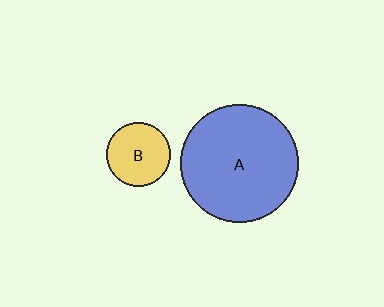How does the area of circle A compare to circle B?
Approximately 3.5 times.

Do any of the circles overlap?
No, none of the circles overlap.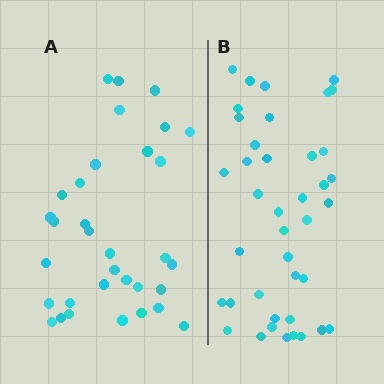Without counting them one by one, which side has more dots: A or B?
Region B (the right region) has more dots.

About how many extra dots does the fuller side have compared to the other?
Region B has roughly 8 or so more dots than region A.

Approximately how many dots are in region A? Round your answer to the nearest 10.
About 30 dots. (The exact count is 33, which rounds to 30.)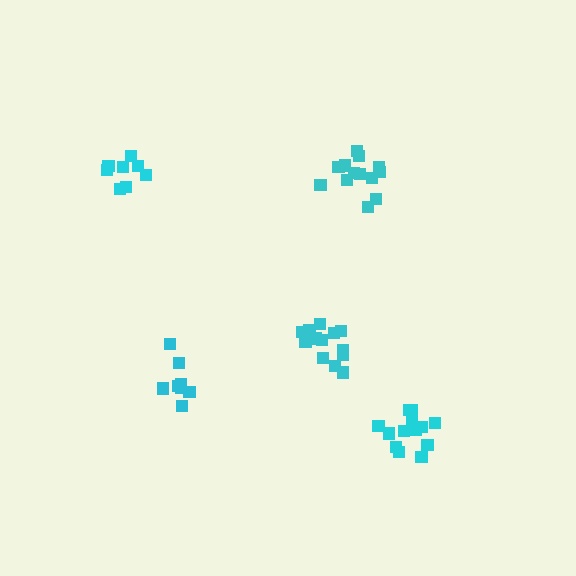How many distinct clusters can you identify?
There are 5 distinct clusters.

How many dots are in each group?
Group 1: 13 dots, Group 2: 8 dots, Group 3: 14 dots, Group 4: 8 dots, Group 5: 14 dots (57 total).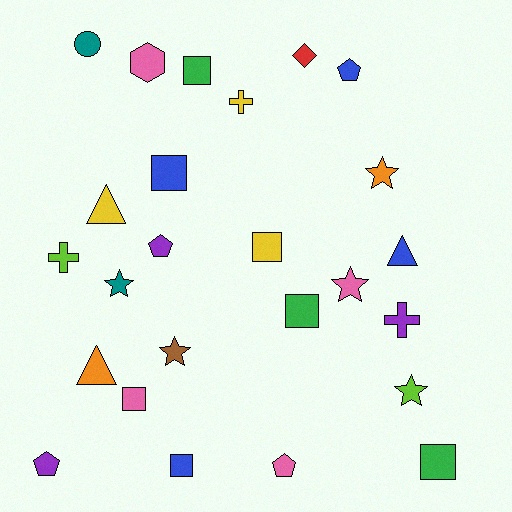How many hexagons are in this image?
There is 1 hexagon.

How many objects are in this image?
There are 25 objects.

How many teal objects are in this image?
There are 2 teal objects.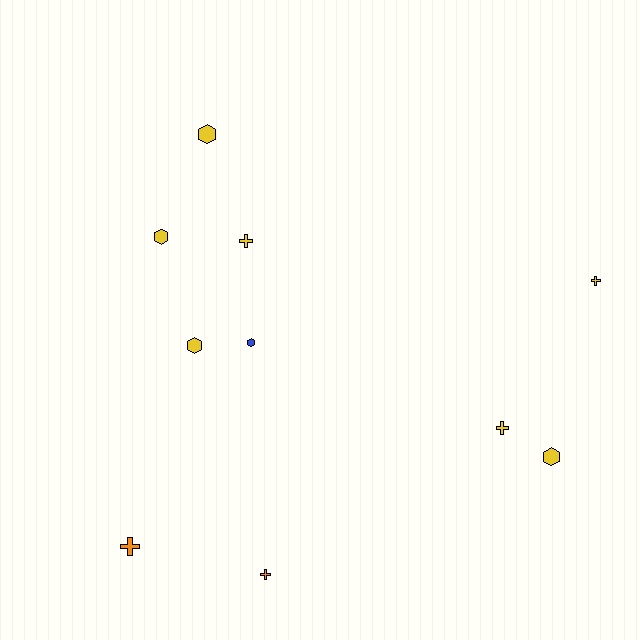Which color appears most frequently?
Yellow, with 7 objects.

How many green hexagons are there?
There are no green hexagons.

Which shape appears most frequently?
Hexagon, with 5 objects.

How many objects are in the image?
There are 10 objects.